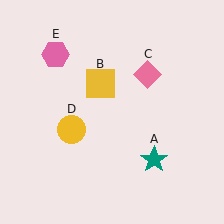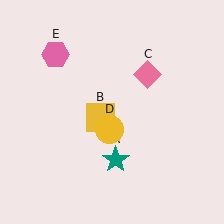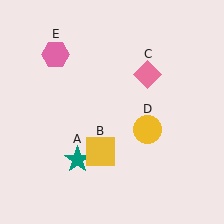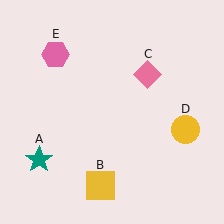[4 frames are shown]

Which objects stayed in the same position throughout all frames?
Pink diamond (object C) and pink hexagon (object E) remained stationary.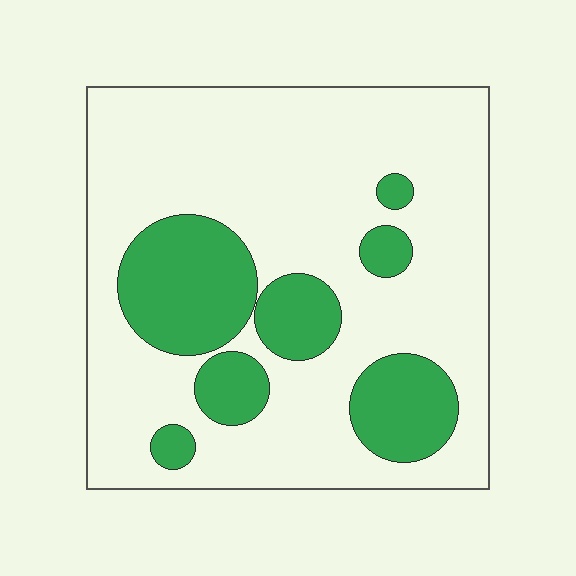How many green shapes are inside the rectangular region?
7.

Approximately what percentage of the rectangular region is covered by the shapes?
Approximately 25%.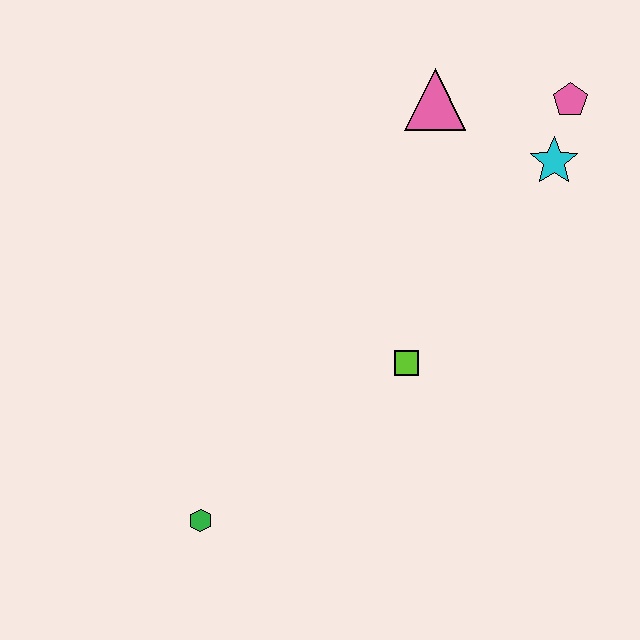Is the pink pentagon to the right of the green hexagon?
Yes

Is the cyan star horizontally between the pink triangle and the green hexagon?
No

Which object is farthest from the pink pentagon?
The green hexagon is farthest from the pink pentagon.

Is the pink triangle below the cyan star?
No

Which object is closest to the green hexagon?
The lime square is closest to the green hexagon.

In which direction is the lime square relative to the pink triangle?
The lime square is below the pink triangle.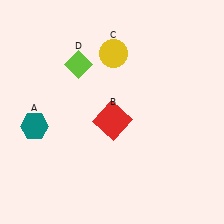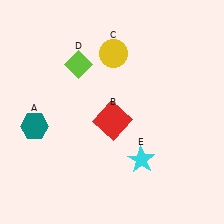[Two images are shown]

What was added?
A cyan star (E) was added in Image 2.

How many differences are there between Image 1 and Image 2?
There is 1 difference between the two images.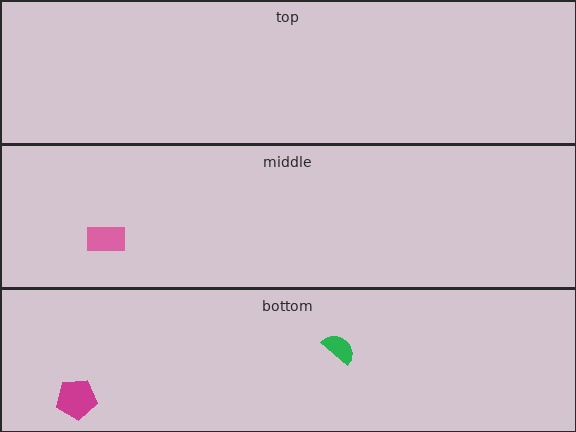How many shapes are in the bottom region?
2.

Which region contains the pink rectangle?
The middle region.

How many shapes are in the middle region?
1.